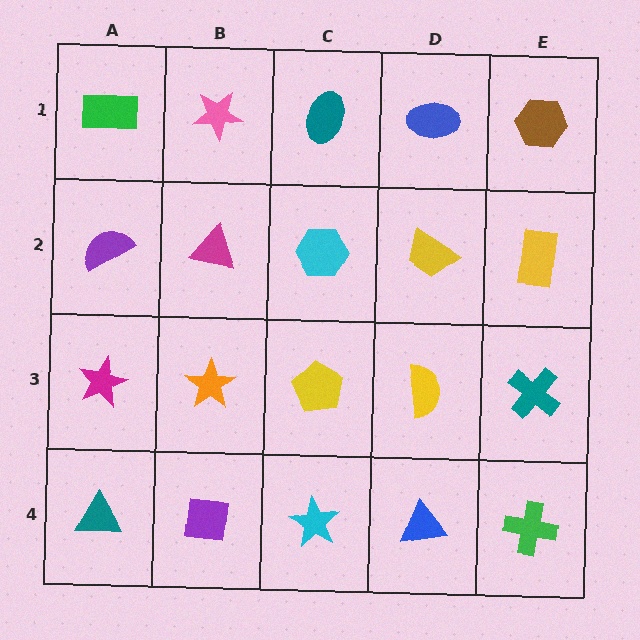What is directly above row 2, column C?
A teal ellipse.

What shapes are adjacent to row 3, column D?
A yellow trapezoid (row 2, column D), a blue triangle (row 4, column D), a yellow pentagon (row 3, column C), a teal cross (row 3, column E).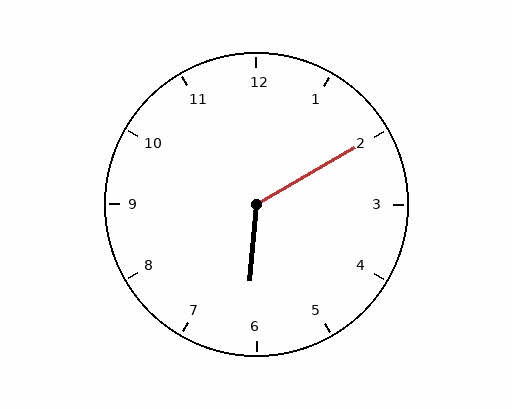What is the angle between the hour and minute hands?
Approximately 125 degrees.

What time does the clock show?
6:10.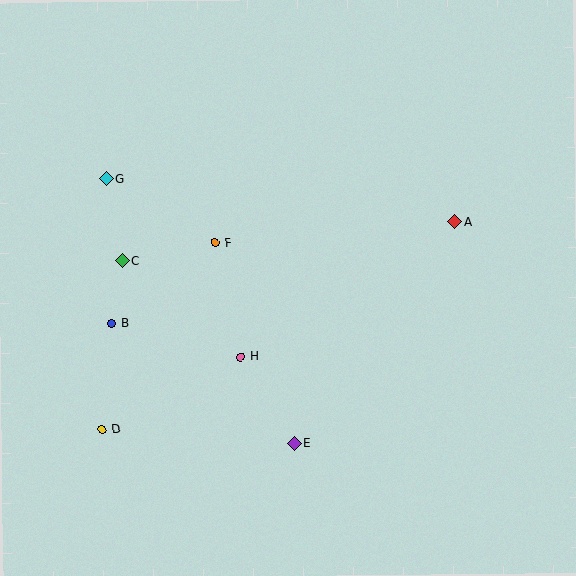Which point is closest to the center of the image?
Point H at (241, 357) is closest to the center.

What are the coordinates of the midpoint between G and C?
The midpoint between G and C is at (114, 220).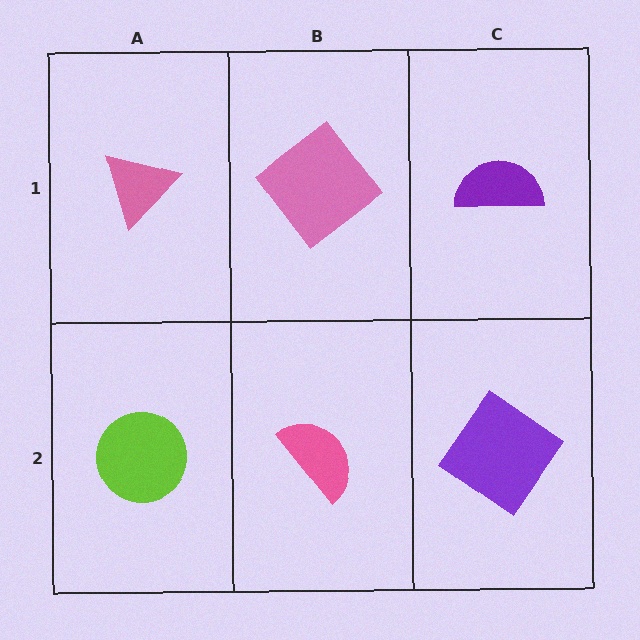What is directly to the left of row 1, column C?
A pink diamond.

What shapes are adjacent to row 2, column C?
A purple semicircle (row 1, column C), a pink semicircle (row 2, column B).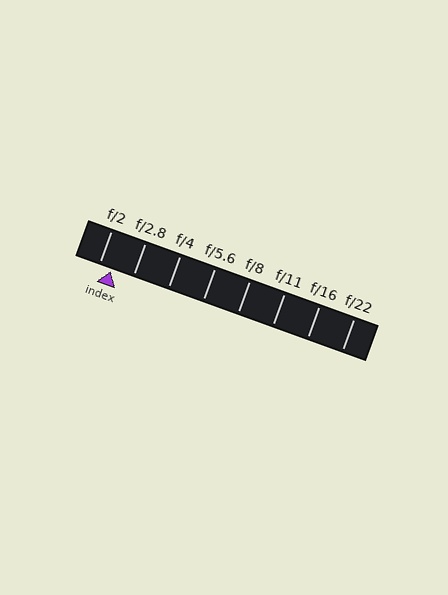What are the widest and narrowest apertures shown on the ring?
The widest aperture shown is f/2 and the narrowest is f/22.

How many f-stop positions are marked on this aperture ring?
There are 8 f-stop positions marked.